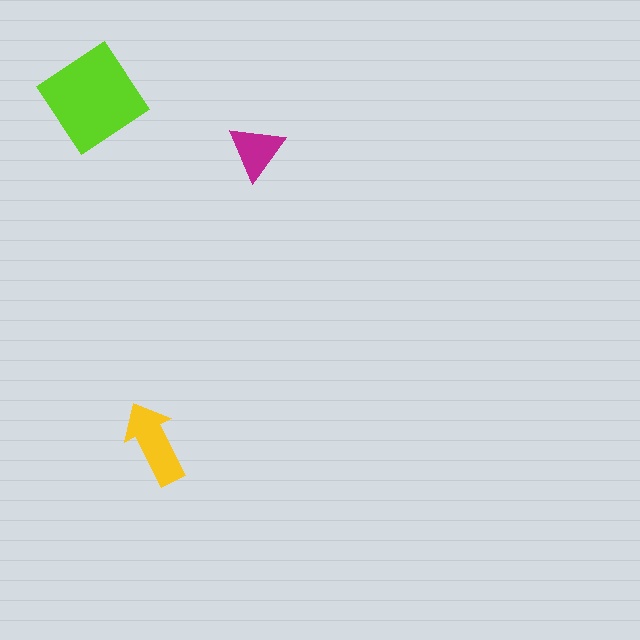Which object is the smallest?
The magenta triangle.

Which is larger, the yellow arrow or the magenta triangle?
The yellow arrow.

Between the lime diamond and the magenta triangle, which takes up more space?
The lime diamond.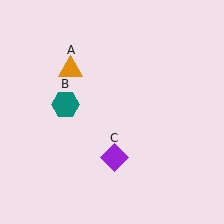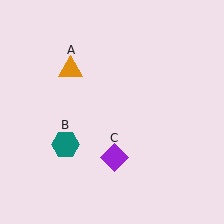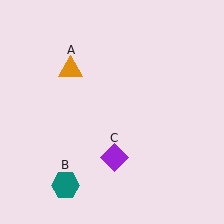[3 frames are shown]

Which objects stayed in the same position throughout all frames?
Orange triangle (object A) and purple diamond (object C) remained stationary.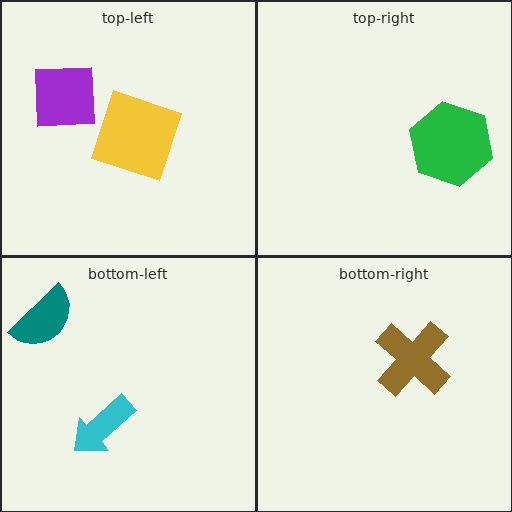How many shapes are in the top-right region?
1.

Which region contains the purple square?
The top-left region.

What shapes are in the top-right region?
The green hexagon.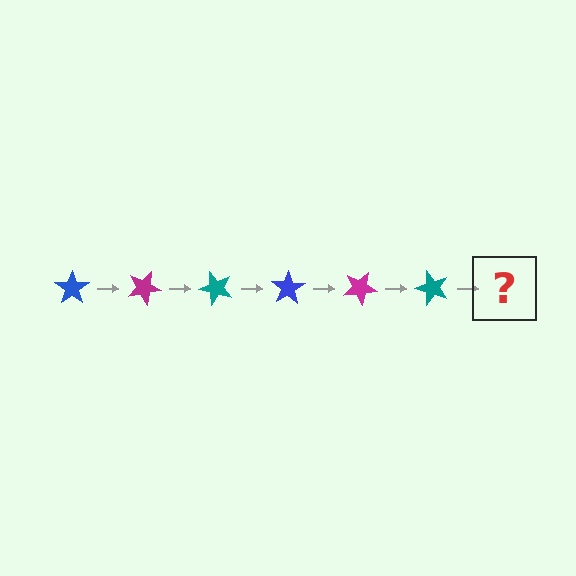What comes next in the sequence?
The next element should be a blue star, rotated 150 degrees from the start.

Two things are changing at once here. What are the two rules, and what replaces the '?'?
The two rules are that it rotates 25 degrees each step and the color cycles through blue, magenta, and teal. The '?' should be a blue star, rotated 150 degrees from the start.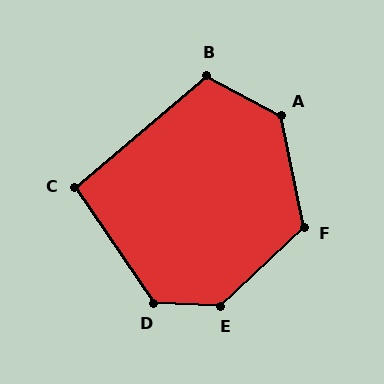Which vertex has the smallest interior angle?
C, at approximately 96 degrees.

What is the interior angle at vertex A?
Approximately 130 degrees (obtuse).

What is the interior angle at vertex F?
Approximately 122 degrees (obtuse).